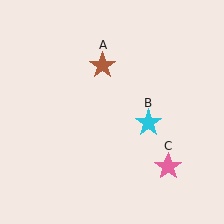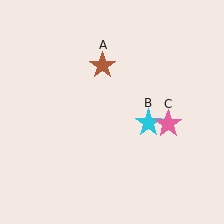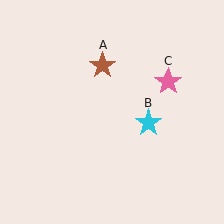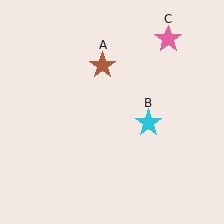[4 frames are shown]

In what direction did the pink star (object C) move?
The pink star (object C) moved up.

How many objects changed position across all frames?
1 object changed position: pink star (object C).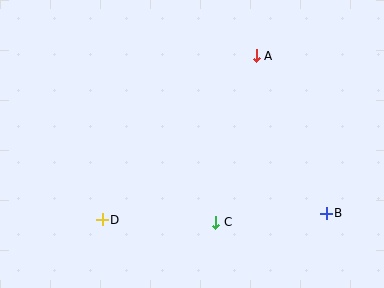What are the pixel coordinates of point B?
Point B is at (326, 213).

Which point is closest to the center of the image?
Point C at (216, 222) is closest to the center.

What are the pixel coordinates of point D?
Point D is at (102, 220).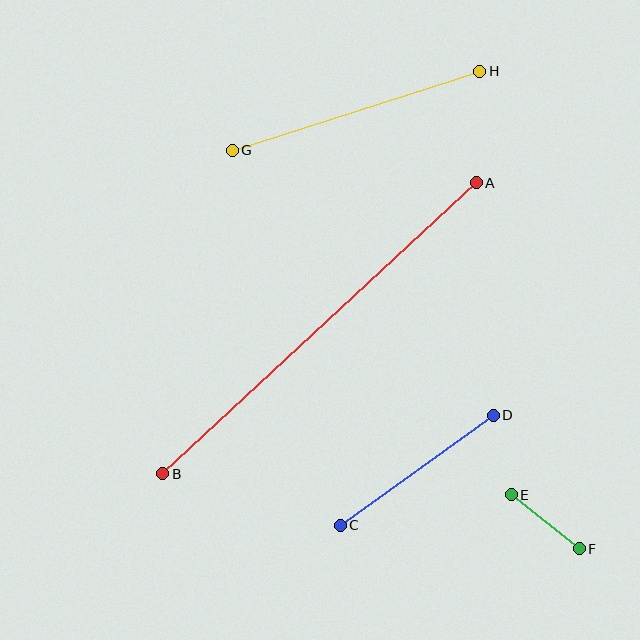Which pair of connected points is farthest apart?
Points A and B are farthest apart.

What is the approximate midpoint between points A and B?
The midpoint is at approximately (320, 328) pixels.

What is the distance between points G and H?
The distance is approximately 259 pixels.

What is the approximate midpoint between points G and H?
The midpoint is at approximately (356, 111) pixels.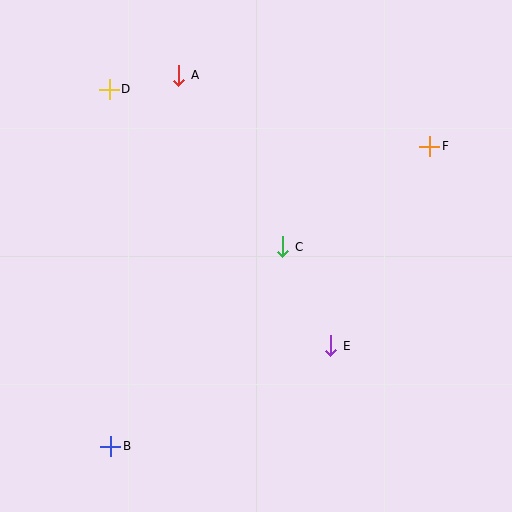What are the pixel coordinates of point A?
Point A is at (179, 75).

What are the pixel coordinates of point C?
Point C is at (283, 247).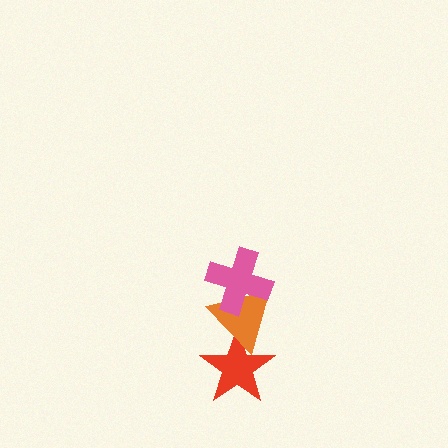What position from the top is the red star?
The red star is 3rd from the top.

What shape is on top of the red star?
The orange triangle is on top of the red star.